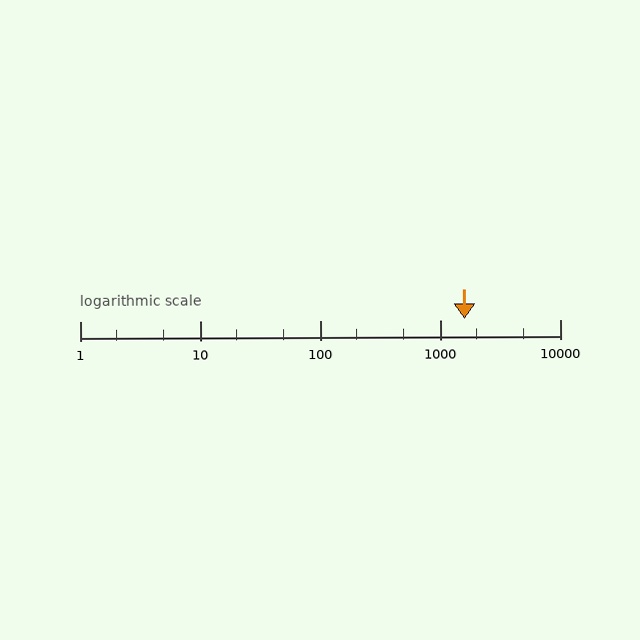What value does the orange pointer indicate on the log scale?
The pointer indicates approximately 1600.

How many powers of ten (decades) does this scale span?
The scale spans 4 decades, from 1 to 10000.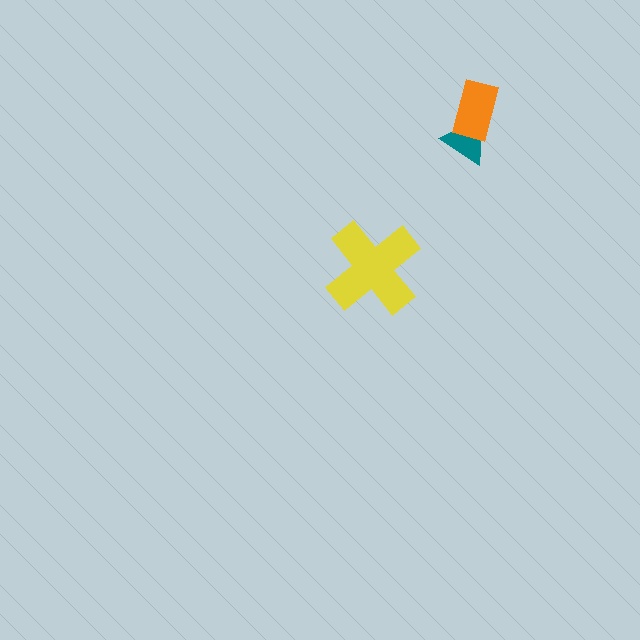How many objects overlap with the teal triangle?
1 object overlaps with the teal triangle.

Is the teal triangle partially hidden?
Yes, it is partially covered by another shape.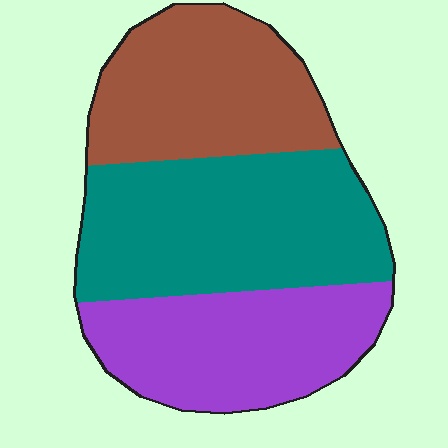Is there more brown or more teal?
Teal.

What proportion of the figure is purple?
Purple covers 30% of the figure.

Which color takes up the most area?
Teal, at roughly 40%.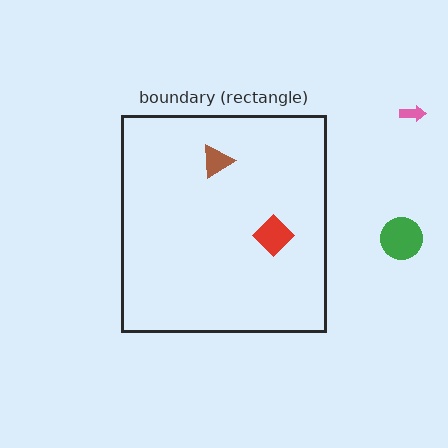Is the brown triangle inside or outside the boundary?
Inside.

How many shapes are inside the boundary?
2 inside, 2 outside.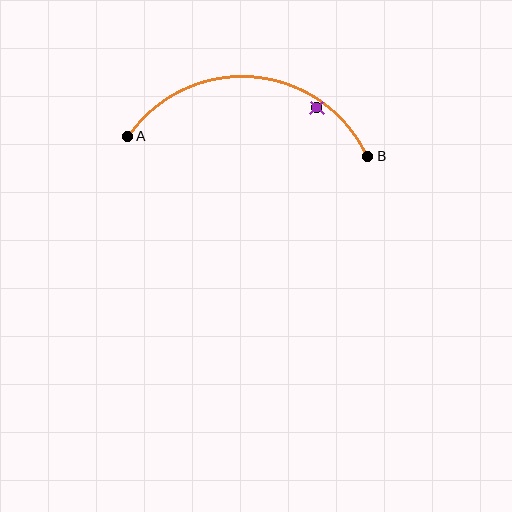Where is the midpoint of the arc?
The arc midpoint is the point on the curve farthest from the straight line joining A and B. It sits above that line.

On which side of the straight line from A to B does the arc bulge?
The arc bulges above the straight line connecting A and B.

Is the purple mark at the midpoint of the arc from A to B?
No — the purple mark does not lie on the arc at all. It sits slightly inside the curve.